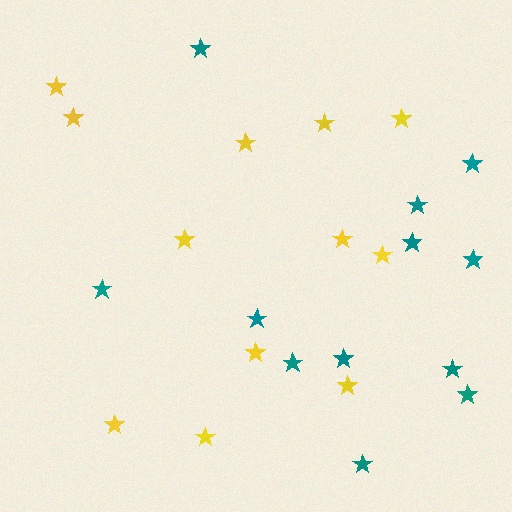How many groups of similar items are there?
There are 2 groups: one group of yellow stars (12) and one group of teal stars (12).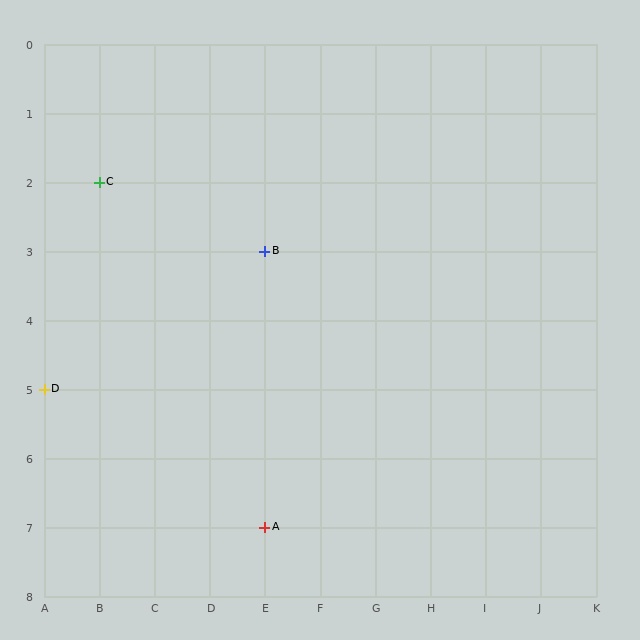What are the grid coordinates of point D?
Point D is at grid coordinates (A, 5).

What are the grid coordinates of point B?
Point B is at grid coordinates (E, 3).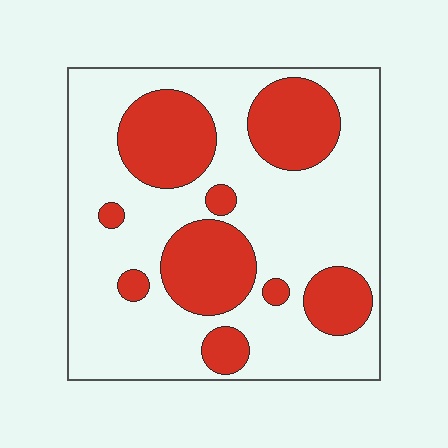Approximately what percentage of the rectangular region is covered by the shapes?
Approximately 30%.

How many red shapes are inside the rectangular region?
9.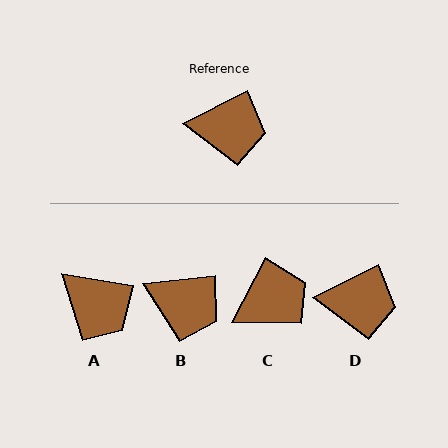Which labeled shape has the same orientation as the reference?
D.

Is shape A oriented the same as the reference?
No, it is off by about 36 degrees.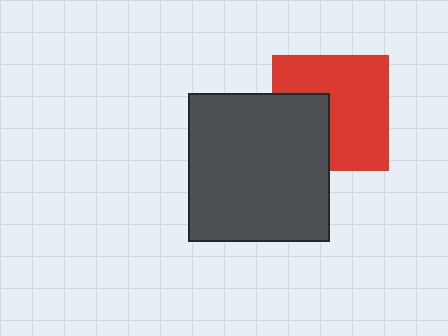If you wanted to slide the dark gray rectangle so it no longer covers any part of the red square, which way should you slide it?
Slide it left — that is the most direct way to separate the two shapes.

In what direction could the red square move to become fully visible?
The red square could move right. That would shift it out from behind the dark gray rectangle entirely.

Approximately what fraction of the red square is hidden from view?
Roughly 33% of the red square is hidden behind the dark gray rectangle.